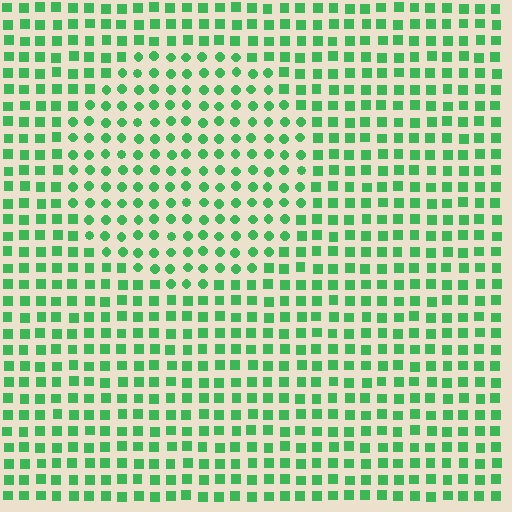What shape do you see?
I see a circle.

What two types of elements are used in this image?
The image uses circles inside the circle region and squares outside it.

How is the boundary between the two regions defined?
The boundary is defined by a change in element shape: circles inside vs. squares outside. All elements share the same color and spacing.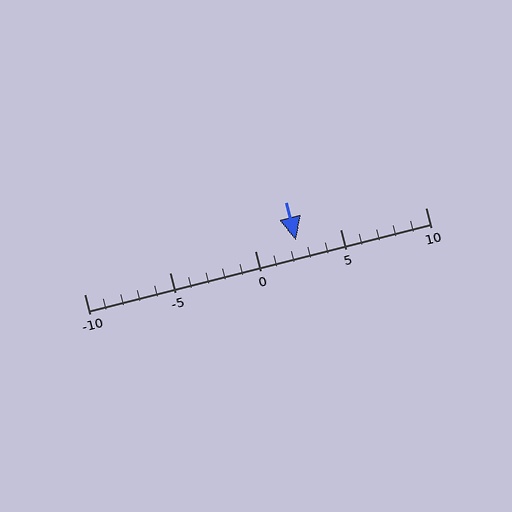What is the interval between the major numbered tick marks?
The major tick marks are spaced 5 units apart.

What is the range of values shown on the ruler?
The ruler shows values from -10 to 10.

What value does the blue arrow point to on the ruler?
The blue arrow points to approximately 2.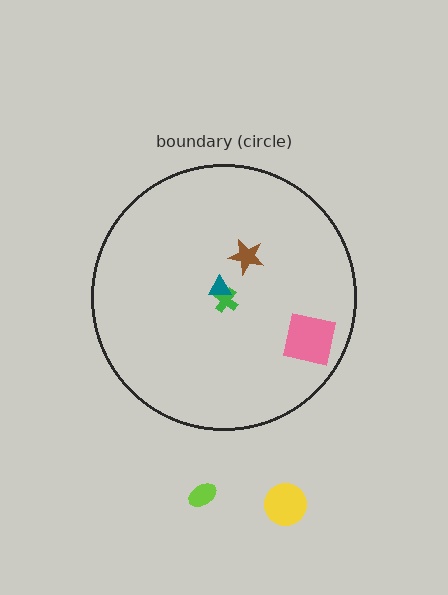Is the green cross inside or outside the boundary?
Inside.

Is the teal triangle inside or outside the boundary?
Inside.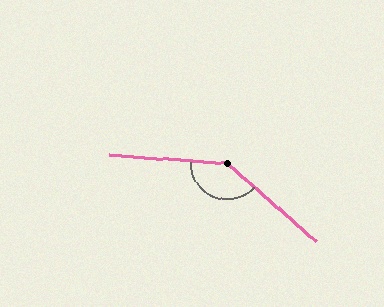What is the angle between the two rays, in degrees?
Approximately 142 degrees.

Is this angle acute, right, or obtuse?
It is obtuse.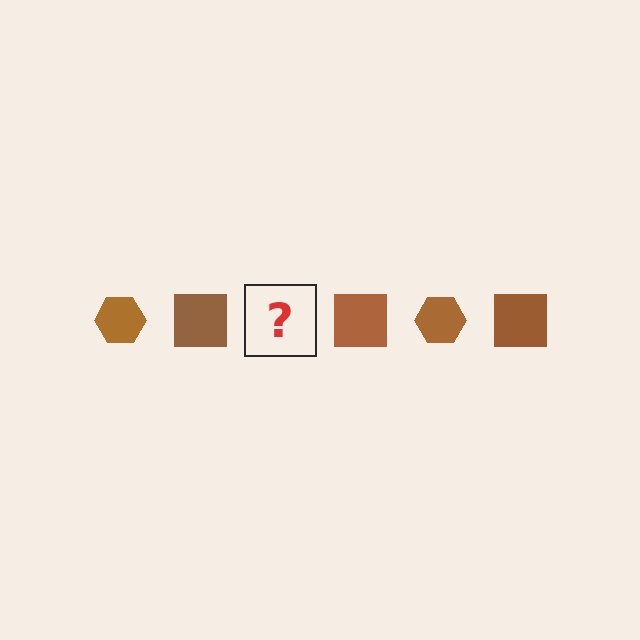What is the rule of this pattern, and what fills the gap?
The rule is that the pattern cycles through hexagon, square shapes in brown. The gap should be filled with a brown hexagon.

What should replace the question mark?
The question mark should be replaced with a brown hexagon.